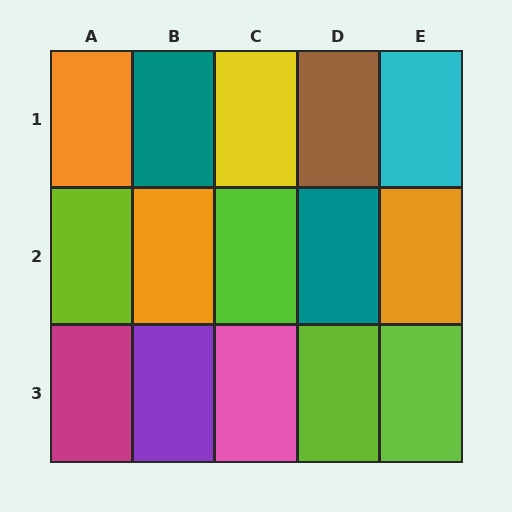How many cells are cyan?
1 cell is cyan.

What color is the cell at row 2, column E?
Orange.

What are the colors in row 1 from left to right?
Orange, teal, yellow, brown, cyan.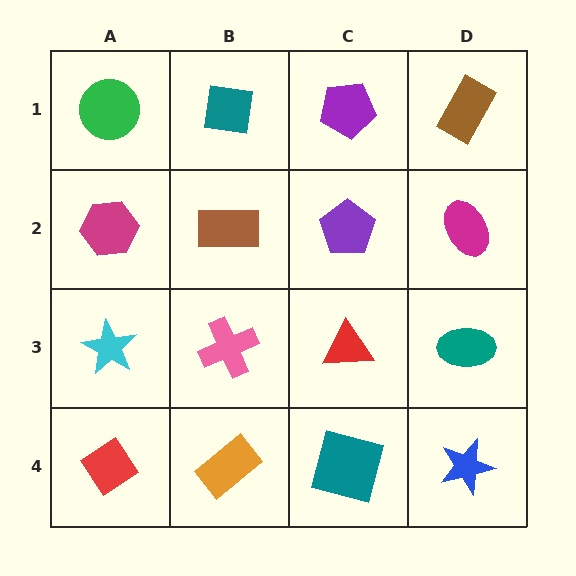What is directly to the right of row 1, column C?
A brown rectangle.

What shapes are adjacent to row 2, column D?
A brown rectangle (row 1, column D), a teal ellipse (row 3, column D), a purple pentagon (row 2, column C).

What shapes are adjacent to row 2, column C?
A purple pentagon (row 1, column C), a red triangle (row 3, column C), a brown rectangle (row 2, column B), a magenta ellipse (row 2, column D).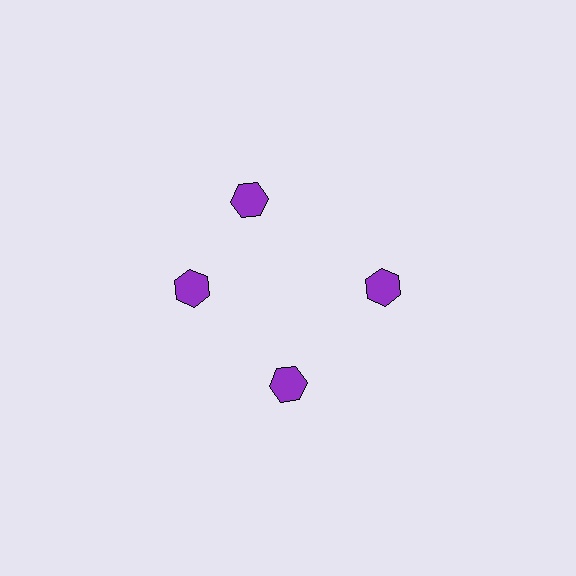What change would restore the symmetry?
The symmetry would be restored by rotating it back into even spacing with its neighbors so that all 4 hexagons sit at equal angles and equal distance from the center.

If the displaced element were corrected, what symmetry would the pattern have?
It would have 4-fold rotational symmetry — the pattern would map onto itself every 90 degrees.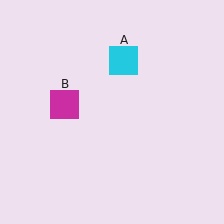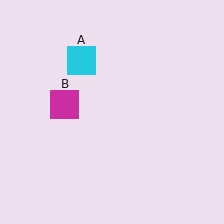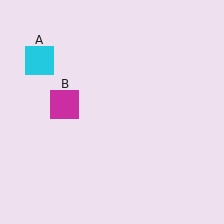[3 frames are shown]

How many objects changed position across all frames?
1 object changed position: cyan square (object A).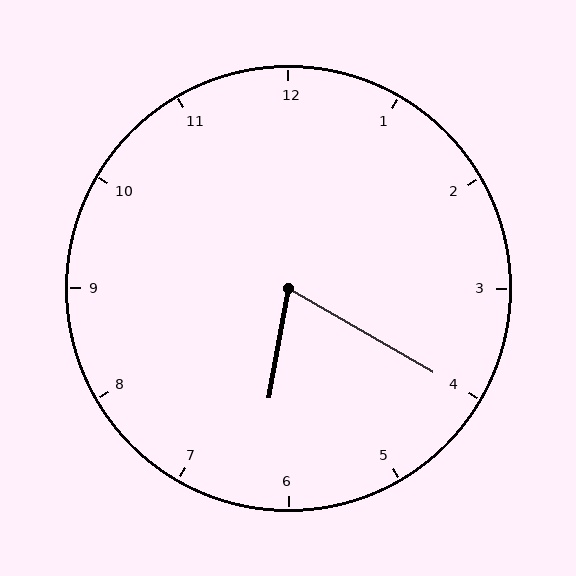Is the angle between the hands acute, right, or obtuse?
It is acute.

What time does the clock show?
6:20.